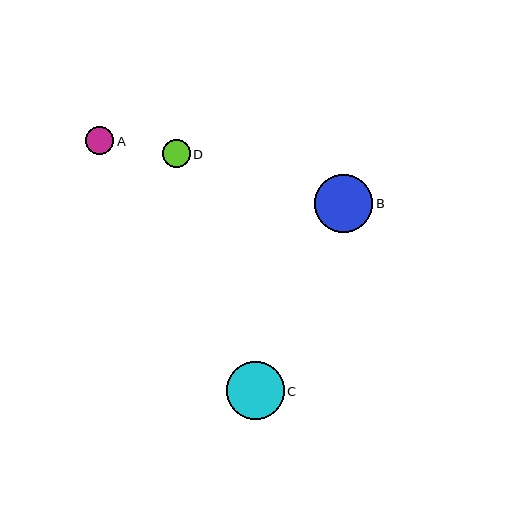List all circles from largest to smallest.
From largest to smallest: C, B, D, A.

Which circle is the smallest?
Circle A is the smallest with a size of approximately 28 pixels.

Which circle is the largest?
Circle C is the largest with a size of approximately 58 pixels.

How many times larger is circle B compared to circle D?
Circle B is approximately 2.1 times the size of circle D.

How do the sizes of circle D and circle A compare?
Circle D and circle A are approximately the same size.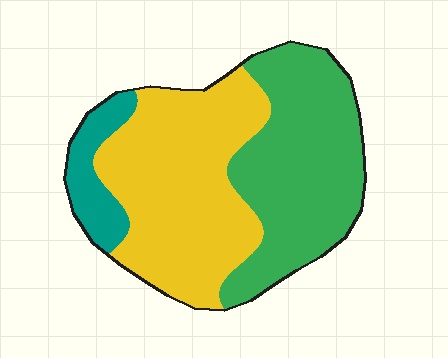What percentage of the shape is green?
Green takes up about two fifths (2/5) of the shape.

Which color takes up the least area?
Teal, at roughly 10%.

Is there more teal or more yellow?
Yellow.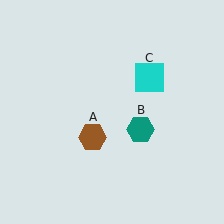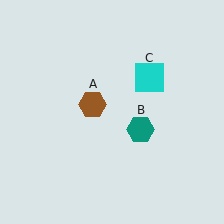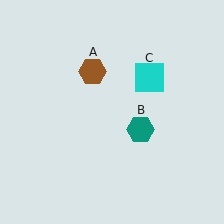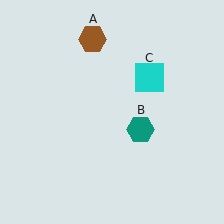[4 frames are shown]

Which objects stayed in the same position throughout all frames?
Teal hexagon (object B) and cyan square (object C) remained stationary.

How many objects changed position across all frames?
1 object changed position: brown hexagon (object A).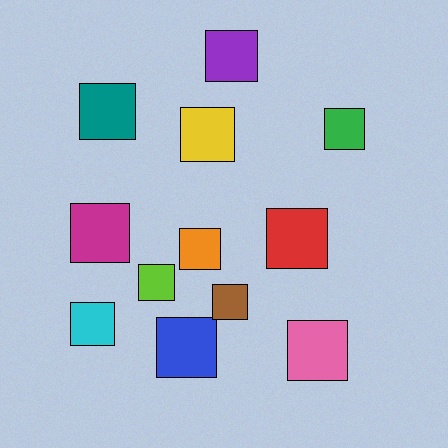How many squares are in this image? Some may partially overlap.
There are 12 squares.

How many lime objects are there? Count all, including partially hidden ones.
There is 1 lime object.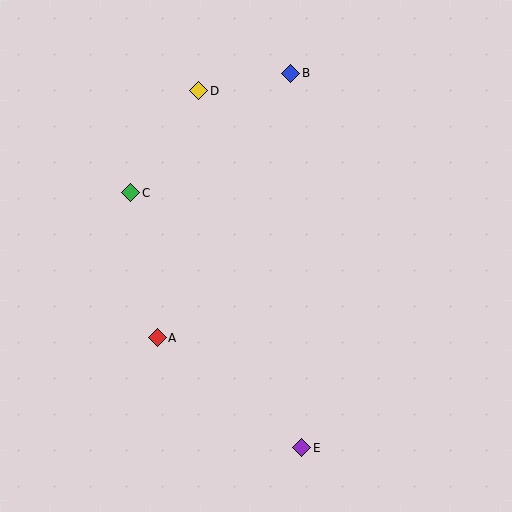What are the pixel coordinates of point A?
Point A is at (157, 338).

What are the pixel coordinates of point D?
Point D is at (199, 91).